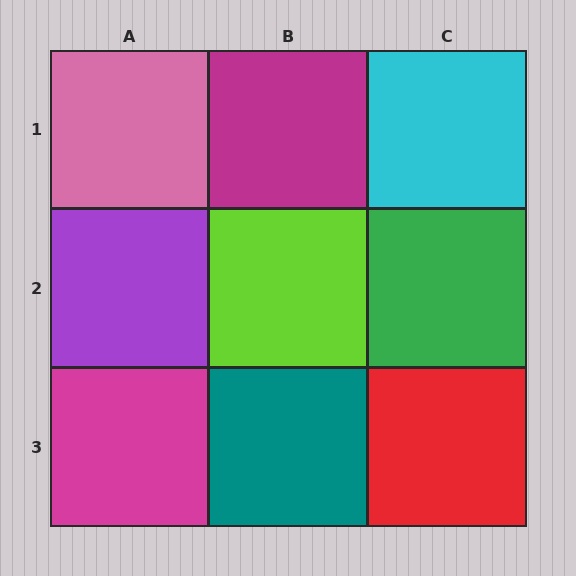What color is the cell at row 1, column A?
Pink.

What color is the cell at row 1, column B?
Magenta.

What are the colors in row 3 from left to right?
Magenta, teal, red.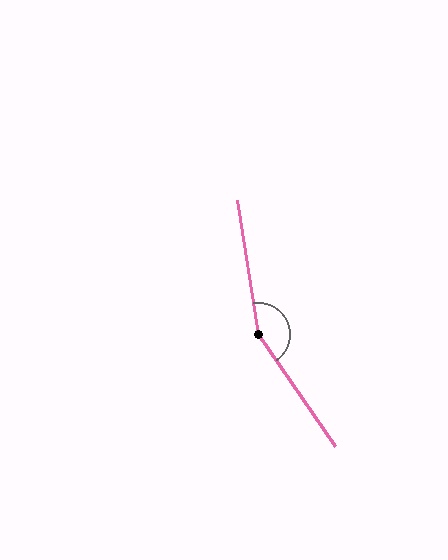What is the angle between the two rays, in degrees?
Approximately 155 degrees.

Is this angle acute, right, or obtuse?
It is obtuse.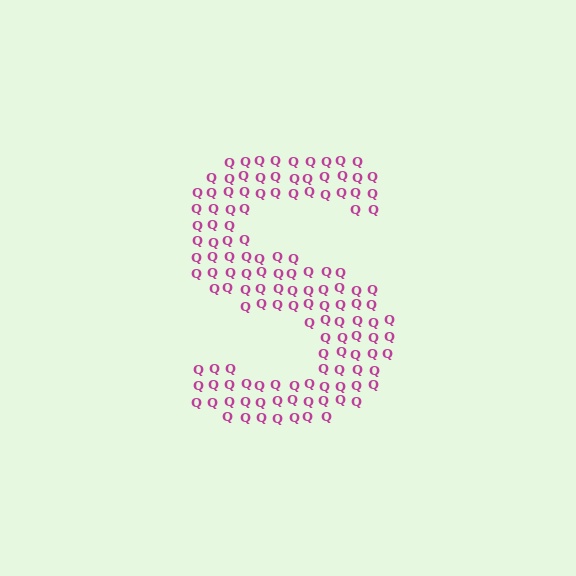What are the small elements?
The small elements are letter Q's.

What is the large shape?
The large shape is the letter S.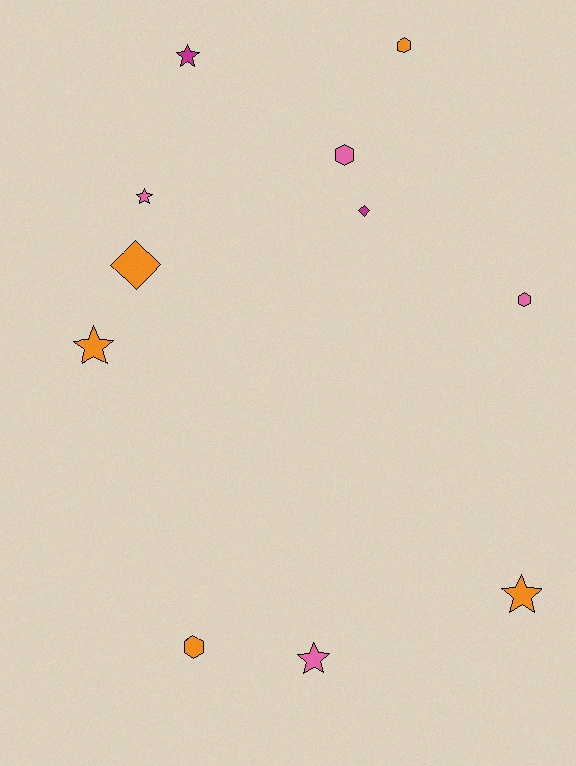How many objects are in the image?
There are 11 objects.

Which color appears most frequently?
Orange, with 5 objects.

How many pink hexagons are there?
There are 2 pink hexagons.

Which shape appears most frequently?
Star, with 5 objects.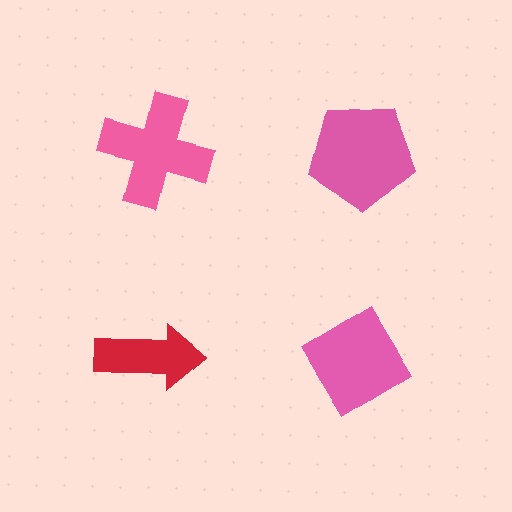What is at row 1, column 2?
A pink pentagon.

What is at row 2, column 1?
A red arrow.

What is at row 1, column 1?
A pink cross.